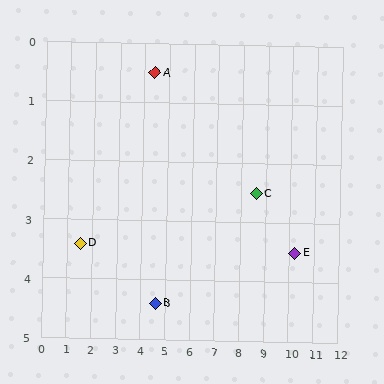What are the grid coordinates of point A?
Point A is at approximately (4.4, 0.5).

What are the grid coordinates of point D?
Point D is at approximately (1.5, 3.4).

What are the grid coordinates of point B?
Point B is at approximately (4.6, 4.4).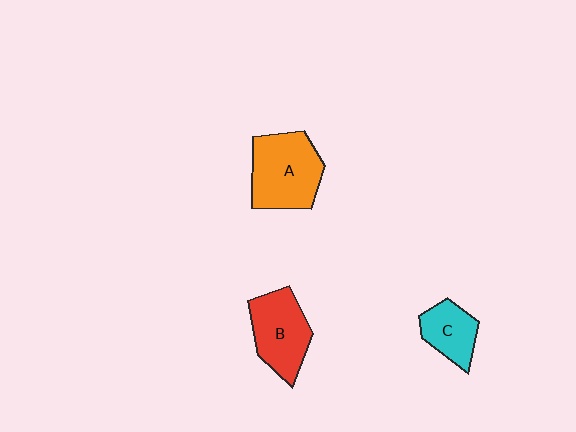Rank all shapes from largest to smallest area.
From largest to smallest: A (orange), B (red), C (cyan).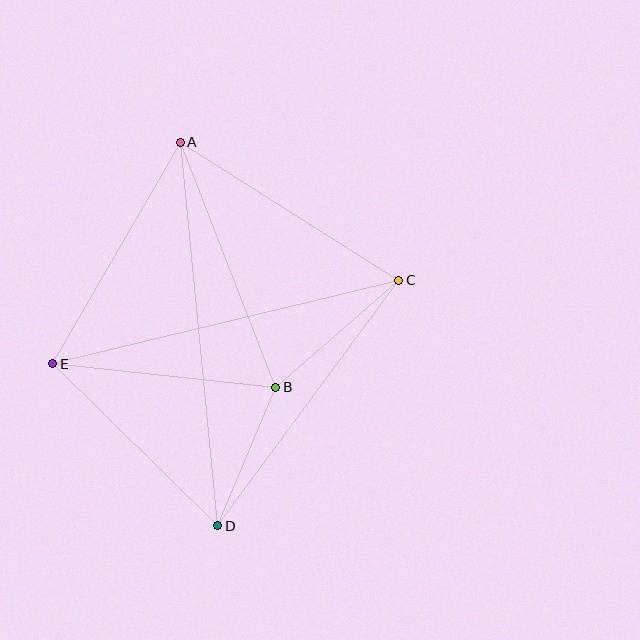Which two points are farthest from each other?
Points A and D are farthest from each other.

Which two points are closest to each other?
Points B and D are closest to each other.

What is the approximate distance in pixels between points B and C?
The distance between B and C is approximately 163 pixels.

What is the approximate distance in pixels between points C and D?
The distance between C and D is approximately 305 pixels.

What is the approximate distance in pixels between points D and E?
The distance between D and E is approximately 231 pixels.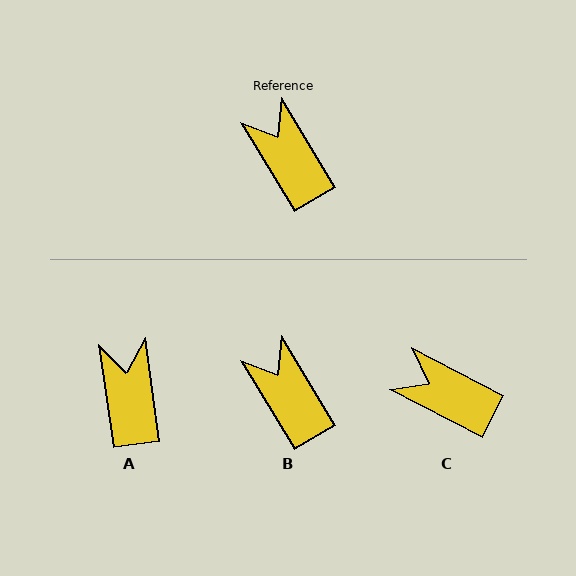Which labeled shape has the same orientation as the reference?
B.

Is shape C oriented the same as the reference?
No, it is off by about 32 degrees.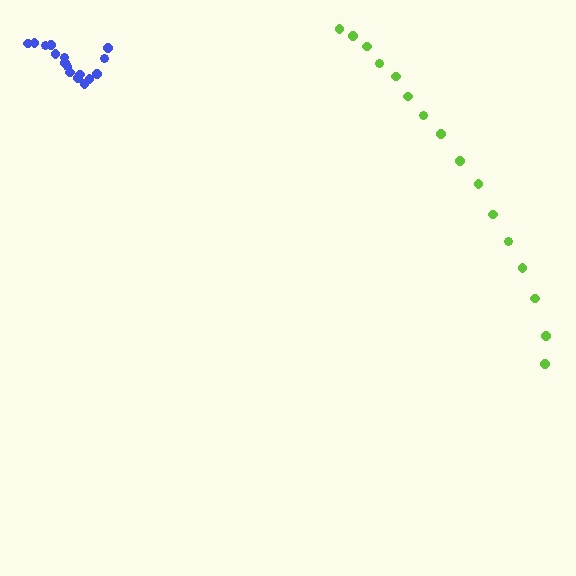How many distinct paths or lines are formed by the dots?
There are 2 distinct paths.